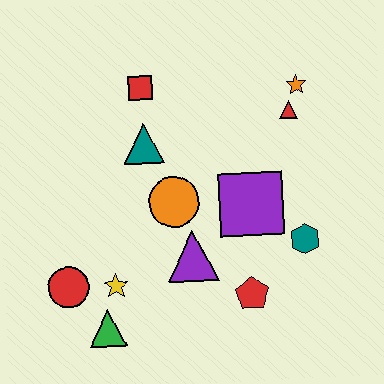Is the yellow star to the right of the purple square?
No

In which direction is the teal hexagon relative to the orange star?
The teal hexagon is below the orange star.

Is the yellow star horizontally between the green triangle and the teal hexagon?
Yes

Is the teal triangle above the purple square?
Yes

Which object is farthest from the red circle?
The orange star is farthest from the red circle.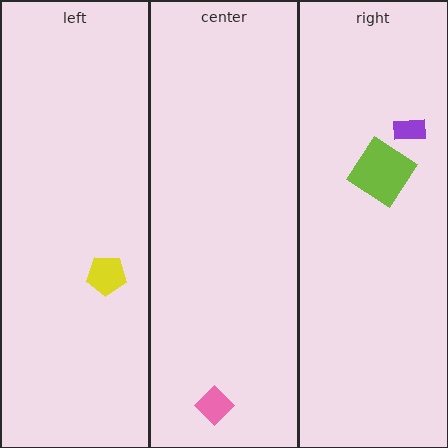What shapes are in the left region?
The yellow pentagon.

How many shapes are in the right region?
2.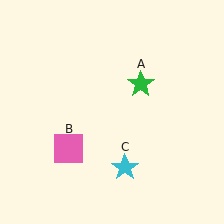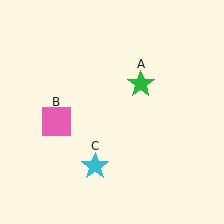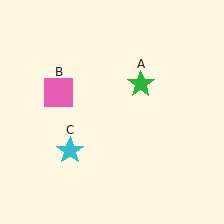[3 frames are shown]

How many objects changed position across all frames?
2 objects changed position: pink square (object B), cyan star (object C).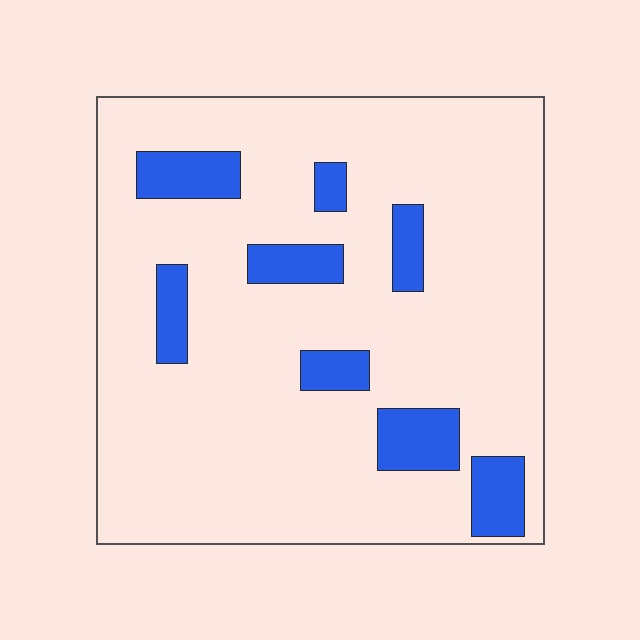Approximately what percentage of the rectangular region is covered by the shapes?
Approximately 15%.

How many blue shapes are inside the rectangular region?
8.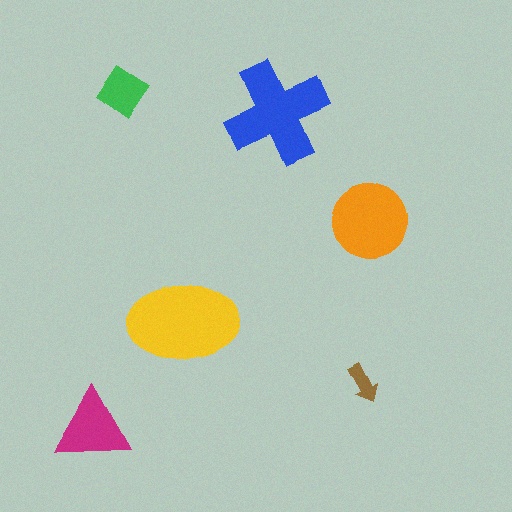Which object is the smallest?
The brown arrow.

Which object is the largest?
The yellow ellipse.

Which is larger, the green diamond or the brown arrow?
The green diamond.